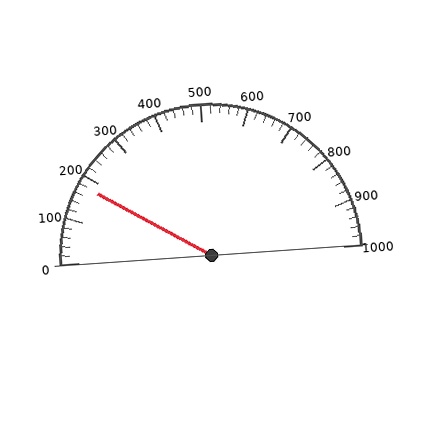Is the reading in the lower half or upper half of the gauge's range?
The reading is in the lower half of the range (0 to 1000).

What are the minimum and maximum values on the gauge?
The gauge ranges from 0 to 1000.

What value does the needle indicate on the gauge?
The needle indicates approximately 180.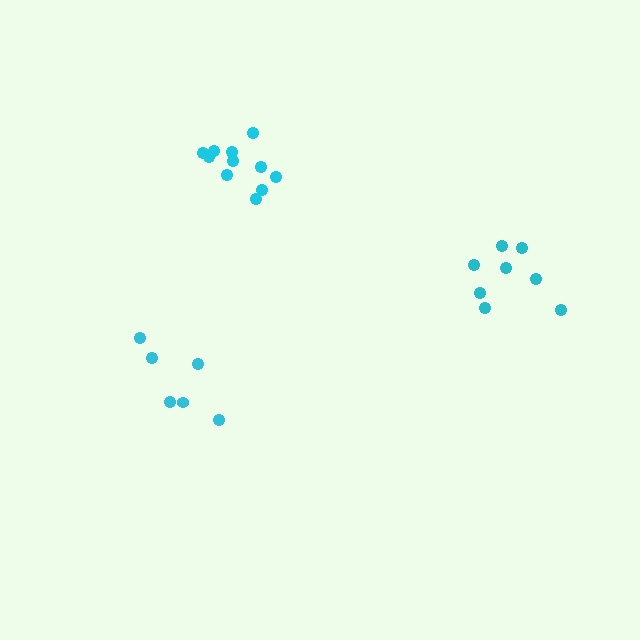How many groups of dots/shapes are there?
There are 3 groups.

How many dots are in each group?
Group 1: 8 dots, Group 2: 6 dots, Group 3: 11 dots (25 total).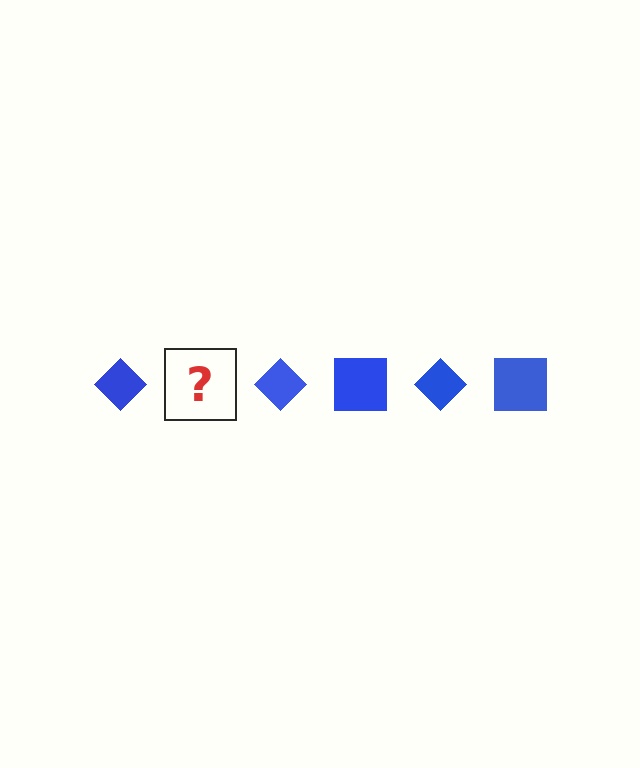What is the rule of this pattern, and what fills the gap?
The rule is that the pattern cycles through diamond, square shapes in blue. The gap should be filled with a blue square.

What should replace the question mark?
The question mark should be replaced with a blue square.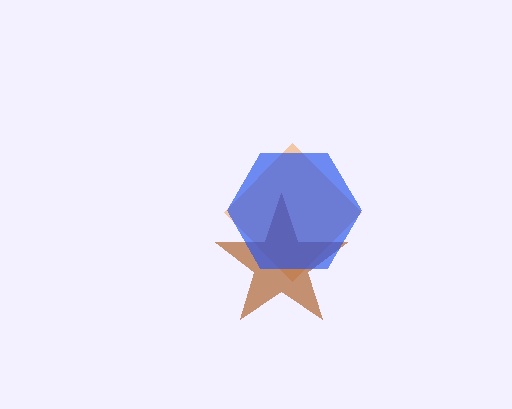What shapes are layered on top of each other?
The layered shapes are: an orange diamond, a brown star, a blue hexagon.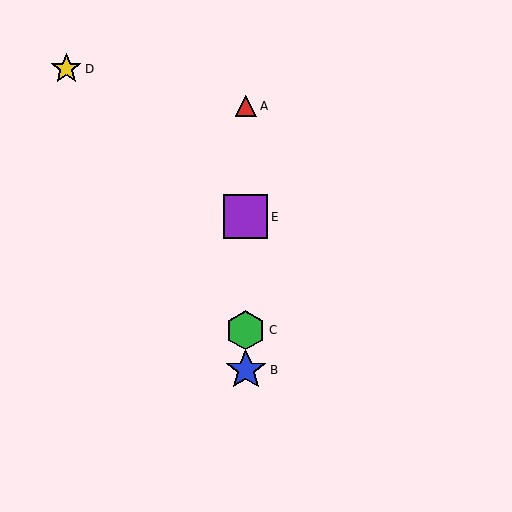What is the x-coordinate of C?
Object C is at x≈246.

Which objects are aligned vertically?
Objects A, B, C, E are aligned vertically.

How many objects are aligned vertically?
4 objects (A, B, C, E) are aligned vertically.